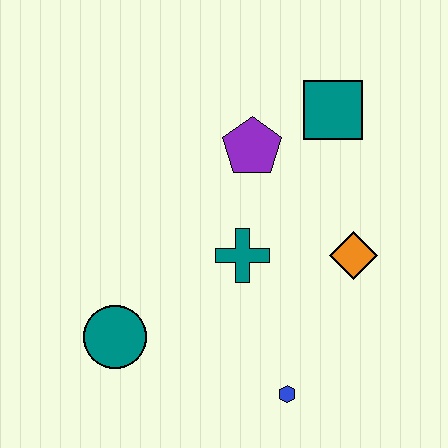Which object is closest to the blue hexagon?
The teal cross is closest to the blue hexagon.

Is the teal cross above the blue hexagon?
Yes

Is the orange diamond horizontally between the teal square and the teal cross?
No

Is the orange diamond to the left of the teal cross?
No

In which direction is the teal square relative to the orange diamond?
The teal square is above the orange diamond.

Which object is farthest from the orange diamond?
The teal circle is farthest from the orange diamond.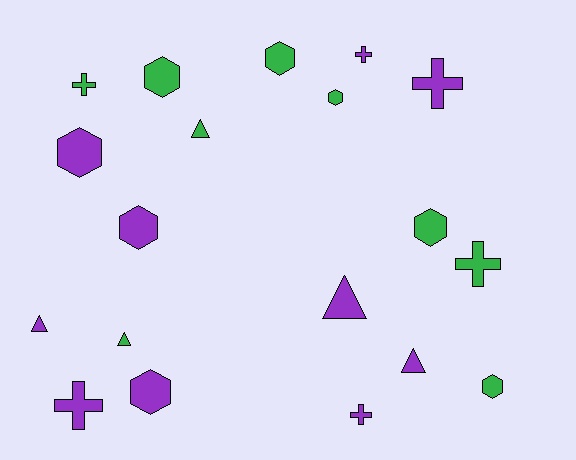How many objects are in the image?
There are 19 objects.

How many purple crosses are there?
There are 4 purple crosses.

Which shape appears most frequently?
Hexagon, with 8 objects.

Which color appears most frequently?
Purple, with 10 objects.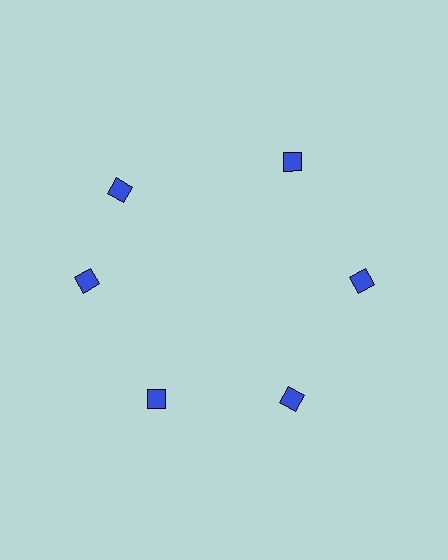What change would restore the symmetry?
The symmetry would be restored by rotating it back into even spacing with its neighbors so that all 6 diamonds sit at equal angles and equal distance from the center.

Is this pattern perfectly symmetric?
No. The 6 blue diamonds are arranged in a ring, but one element near the 11 o'clock position is rotated out of alignment along the ring, breaking the 6-fold rotational symmetry.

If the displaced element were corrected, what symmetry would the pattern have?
It would have 6-fold rotational symmetry — the pattern would map onto itself every 60 degrees.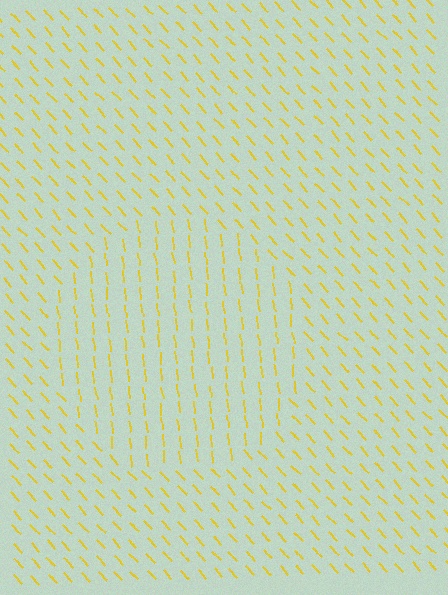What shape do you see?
I see a circle.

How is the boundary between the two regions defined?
The boundary is defined purely by a change in line orientation (approximately 36 degrees difference). All lines are the same color and thickness.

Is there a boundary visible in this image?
Yes, there is a texture boundary formed by a change in line orientation.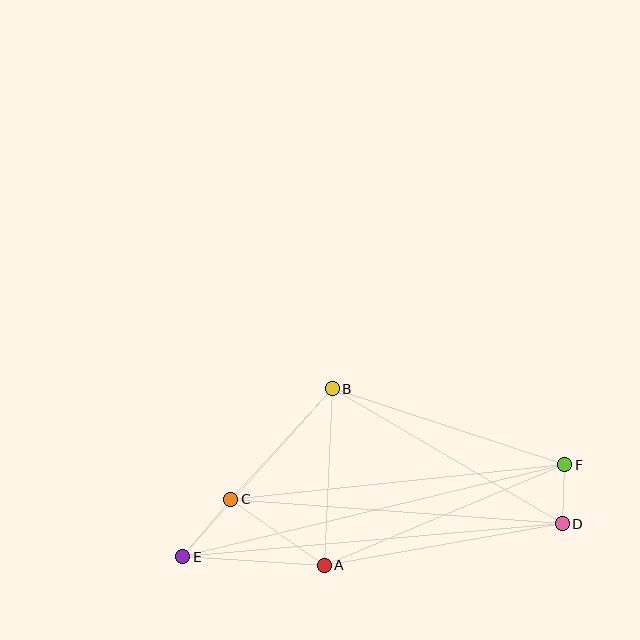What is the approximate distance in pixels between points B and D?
The distance between B and D is approximately 267 pixels.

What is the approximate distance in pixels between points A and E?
The distance between A and E is approximately 142 pixels.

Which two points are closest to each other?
Points D and F are closest to each other.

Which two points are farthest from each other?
Points E and F are farthest from each other.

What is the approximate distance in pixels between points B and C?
The distance between B and C is approximately 150 pixels.